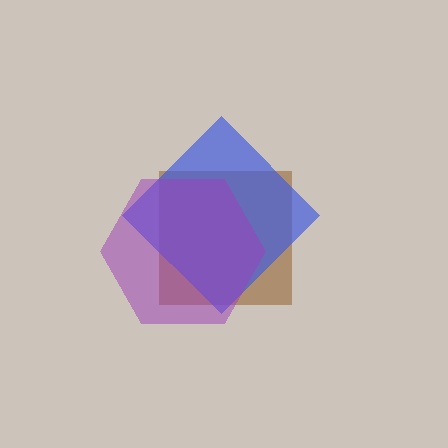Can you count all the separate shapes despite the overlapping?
Yes, there are 3 separate shapes.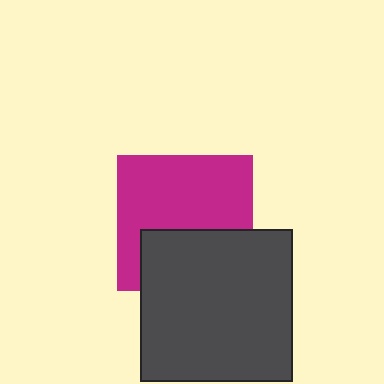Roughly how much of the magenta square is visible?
About half of it is visible (roughly 62%).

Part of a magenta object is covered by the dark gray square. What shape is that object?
It is a square.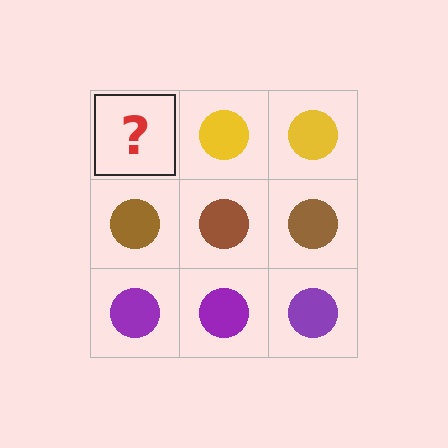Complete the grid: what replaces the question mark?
The question mark should be replaced with a yellow circle.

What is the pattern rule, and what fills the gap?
The rule is that each row has a consistent color. The gap should be filled with a yellow circle.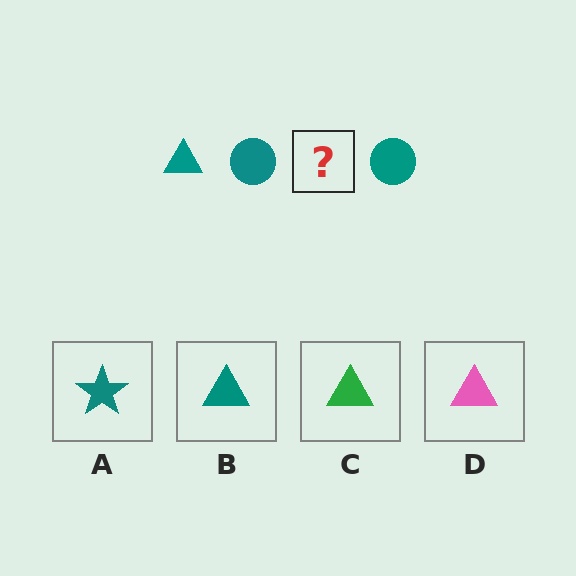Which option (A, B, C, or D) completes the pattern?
B.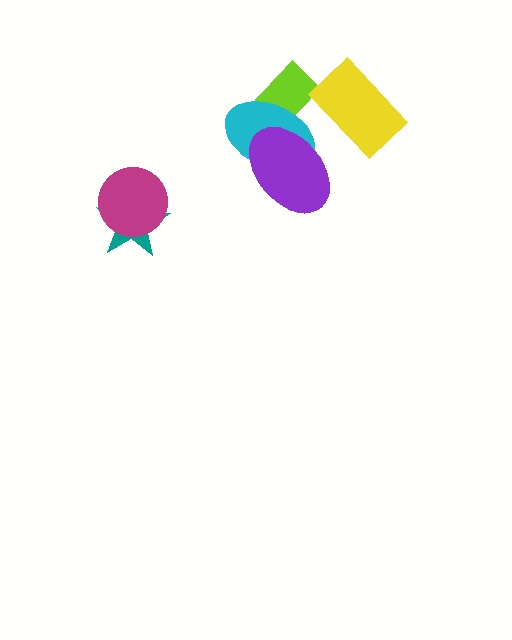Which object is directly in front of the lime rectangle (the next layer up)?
The cyan ellipse is directly in front of the lime rectangle.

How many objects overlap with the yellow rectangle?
0 objects overlap with the yellow rectangle.